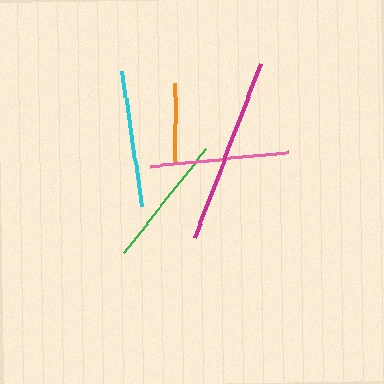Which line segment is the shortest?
The orange line is the shortest at approximately 82 pixels.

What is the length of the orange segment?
The orange segment is approximately 82 pixels long.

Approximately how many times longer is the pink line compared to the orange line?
The pink line is approximately 1.7 times the length of the orange line.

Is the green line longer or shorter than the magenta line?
The magenta line is longer than the green line.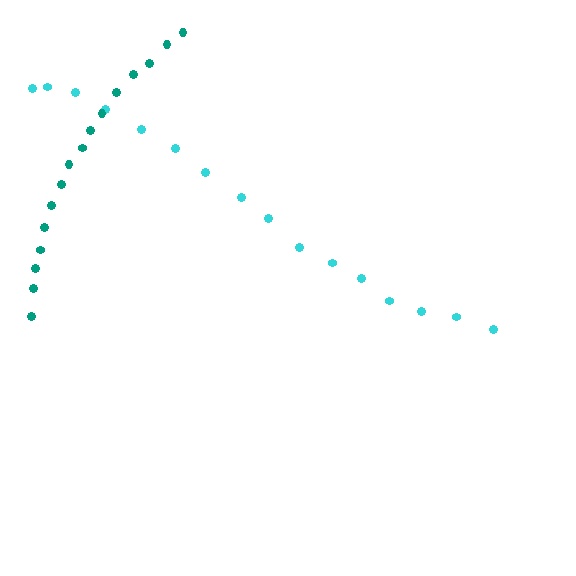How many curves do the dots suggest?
There are 2 distinct paths.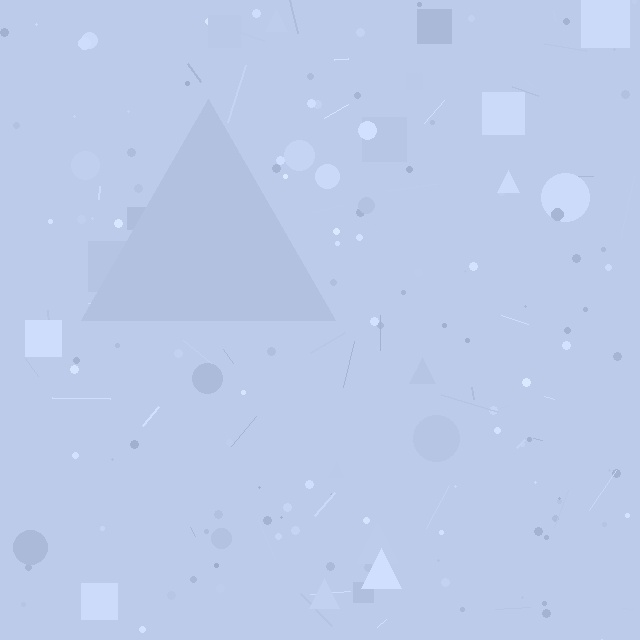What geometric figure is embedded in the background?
A triangle is embedded in the background.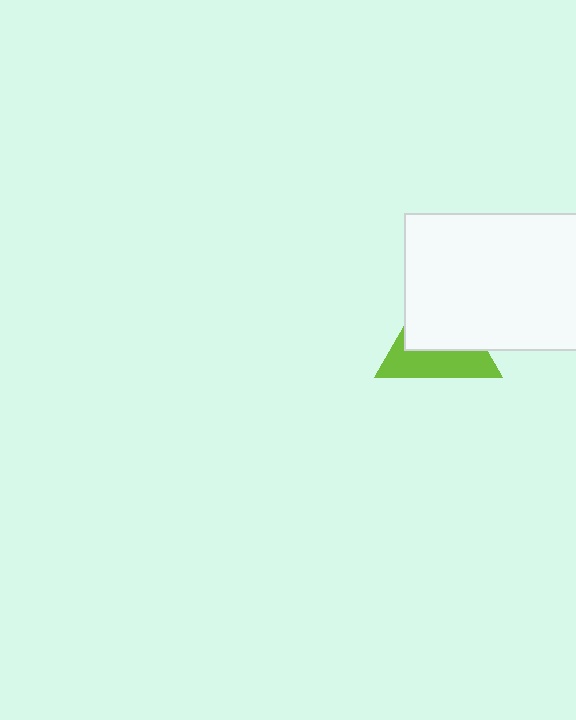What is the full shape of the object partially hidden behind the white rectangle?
The partially hidden object is a lime triangle.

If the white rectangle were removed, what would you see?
You would see the complete lime triangle.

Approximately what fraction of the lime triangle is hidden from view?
Roughly 56% of the lime triangle is hidden behind the white rectangle.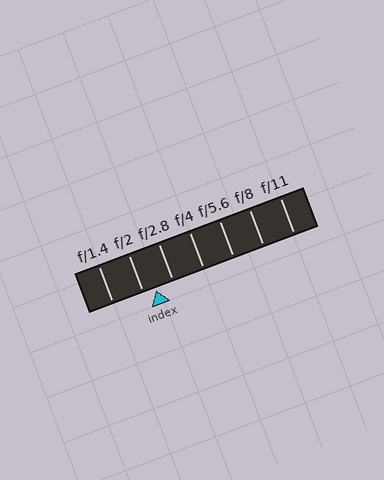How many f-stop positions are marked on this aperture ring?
There are 7 f-stop positions marked.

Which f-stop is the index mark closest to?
The index mark is closest to f/2.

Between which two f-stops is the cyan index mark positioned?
The index mark is between f/2 and f/2.8.